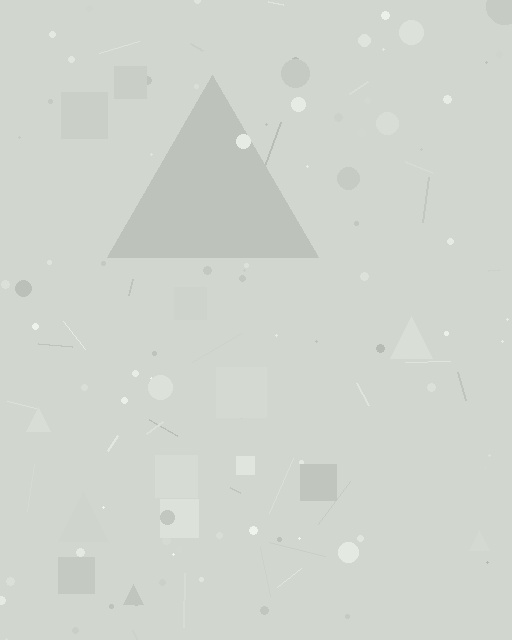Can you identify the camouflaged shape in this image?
The camouflaged shape is a triangle.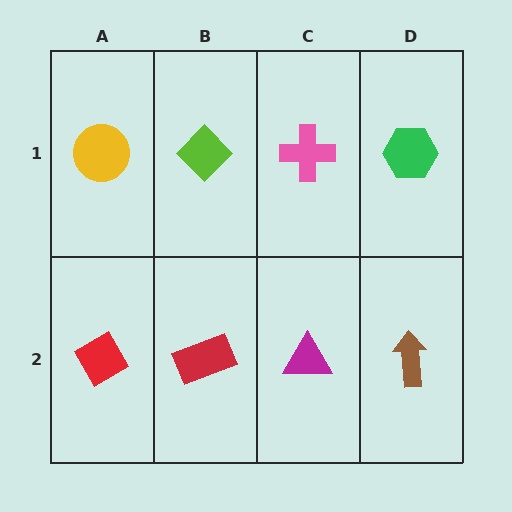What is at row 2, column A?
A red diamond.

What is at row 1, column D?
A green hexagon.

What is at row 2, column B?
A red rectangle.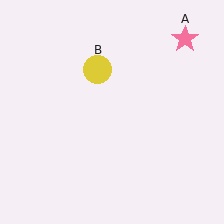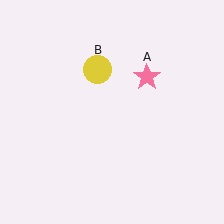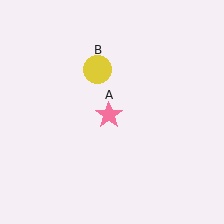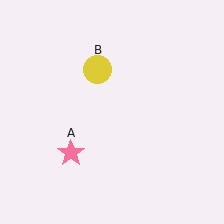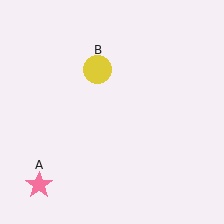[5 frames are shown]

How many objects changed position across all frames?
1 object changed position: pink star (object A).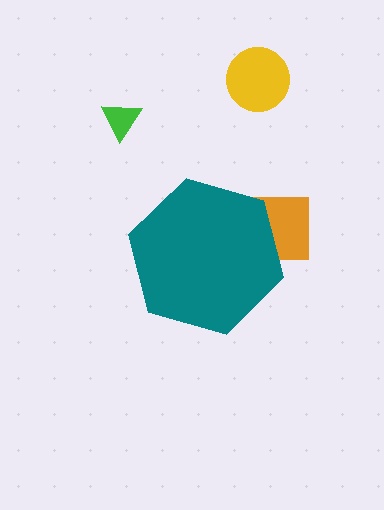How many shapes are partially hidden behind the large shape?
1 shape is partially hidden.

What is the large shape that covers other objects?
A teal hexagon.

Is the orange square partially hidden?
Yes, the orange square is partially hidden behind the teal hexagon.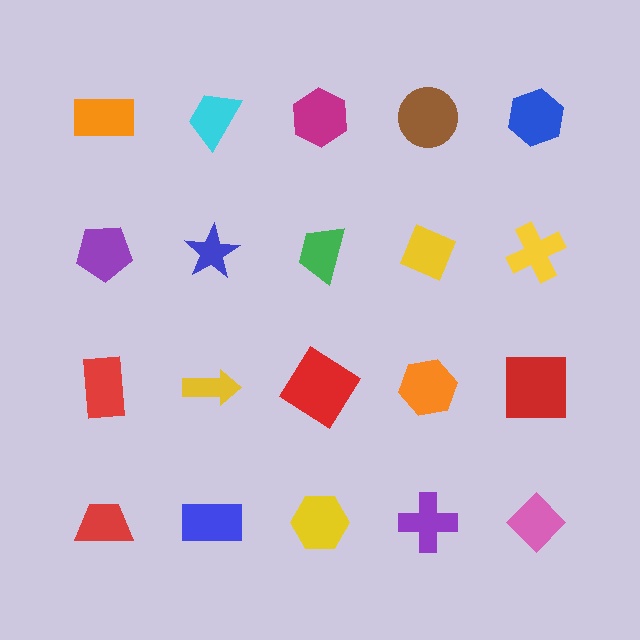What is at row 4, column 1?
A red trapezoid.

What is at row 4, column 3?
A yellow hexagon.